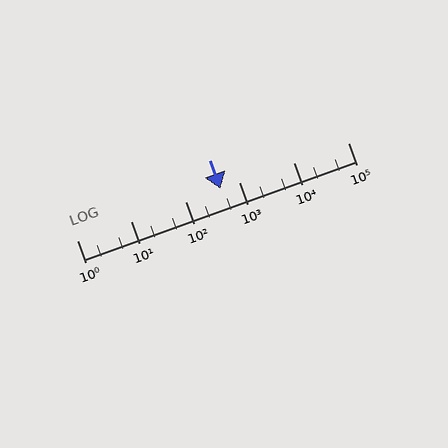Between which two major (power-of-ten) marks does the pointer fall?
The pointer is between 100 and 1000.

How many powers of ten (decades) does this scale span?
The scale spans 5 decades, from 1 to 100000.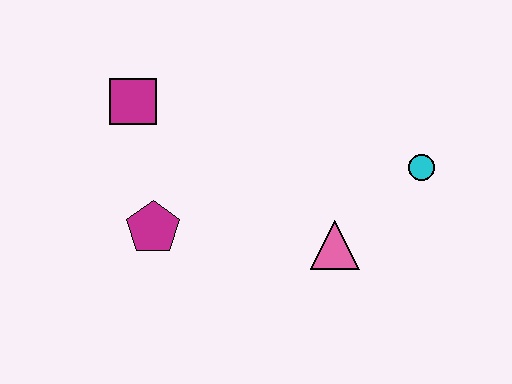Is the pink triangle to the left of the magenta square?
No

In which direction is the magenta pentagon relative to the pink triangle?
The magenta pentagon is to the left of the pink triangle.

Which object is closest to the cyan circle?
The pink triangle is closest to the cyan circle.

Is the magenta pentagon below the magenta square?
Yes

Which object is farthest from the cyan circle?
The magenta square is farthest from the cyan circle.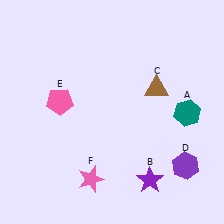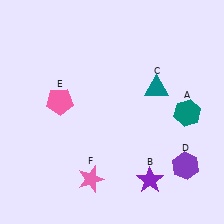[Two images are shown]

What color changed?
The triangle (C) changed from brown in Image 1 to teal in Image 2.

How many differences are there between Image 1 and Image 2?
There is 1 difference between the two images.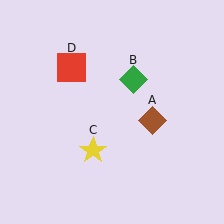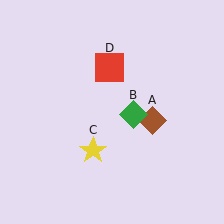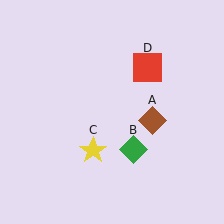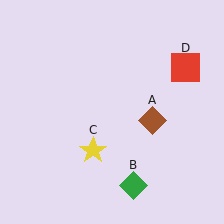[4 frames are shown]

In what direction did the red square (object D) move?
The red square (object D) moved right.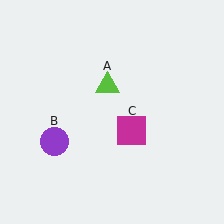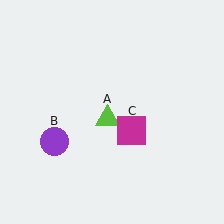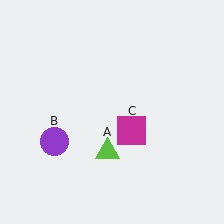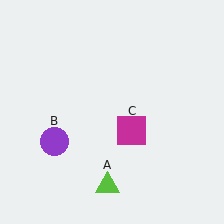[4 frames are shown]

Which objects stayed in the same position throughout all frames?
Purple circle (object B) and magenta square (object C) remained stationary.